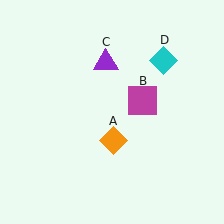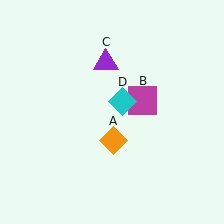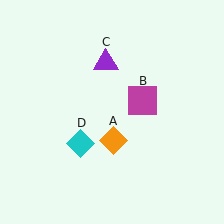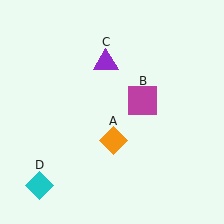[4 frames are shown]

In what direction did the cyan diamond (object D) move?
The cyan diamond (object D) moved down and to the left.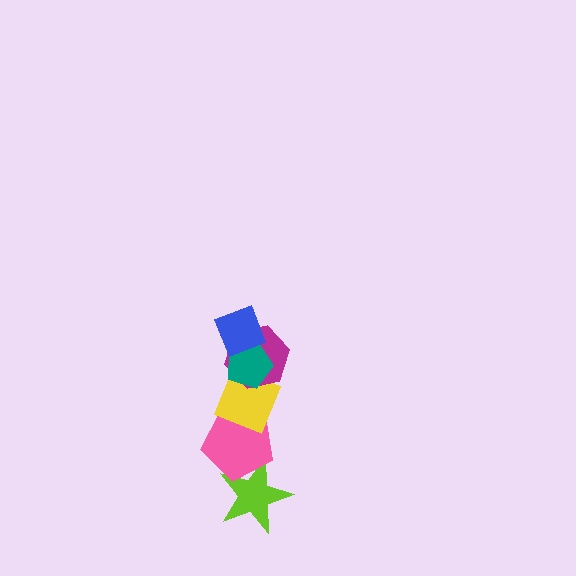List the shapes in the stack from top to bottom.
From top to bottom: the blue diamond, the teal pentagon, the magenta hexagon, the yellow diamond, the pink pentagon, the lime star.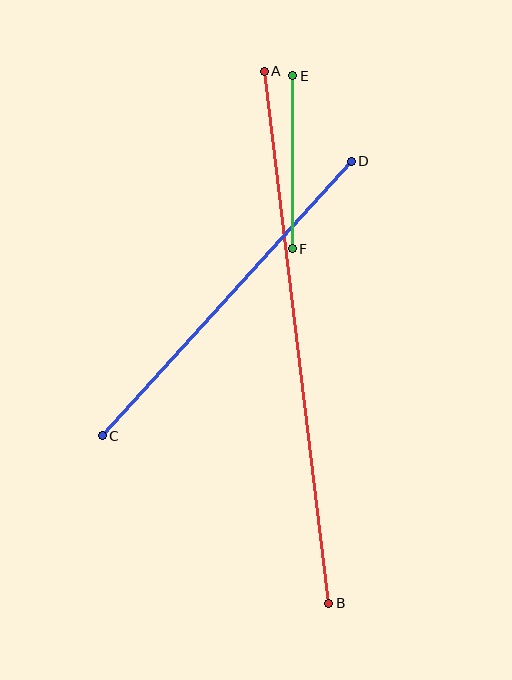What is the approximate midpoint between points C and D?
The midpoint is at approximately (227, 298) pixels.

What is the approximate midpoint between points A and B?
The midpoint is at approximately (297, 337) pixels.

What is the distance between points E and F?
The distance is approximately 173 pixels.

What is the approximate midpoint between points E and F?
The midpoint is at approximately (292, 162) pixels.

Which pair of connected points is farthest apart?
Points A and B are farthest apart.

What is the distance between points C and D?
The distance is approximately 370 pixels.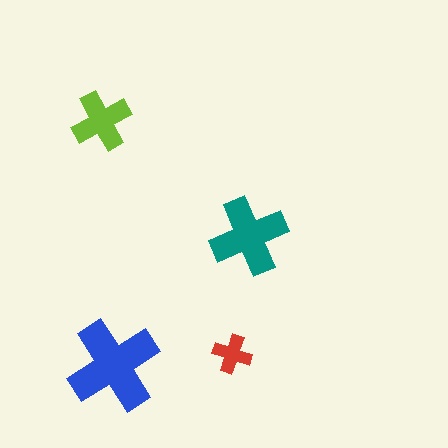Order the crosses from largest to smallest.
the blue one, the teal one, the lime one, the red one.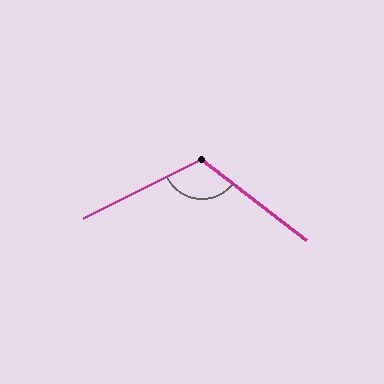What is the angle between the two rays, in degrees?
Approximately 116 degrees.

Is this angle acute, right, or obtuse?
It is obtuse.